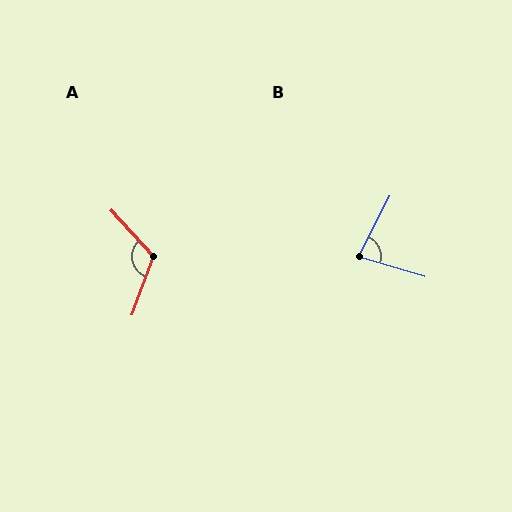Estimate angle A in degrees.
Approximately 118 degrees.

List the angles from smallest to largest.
B (80°), A (118°).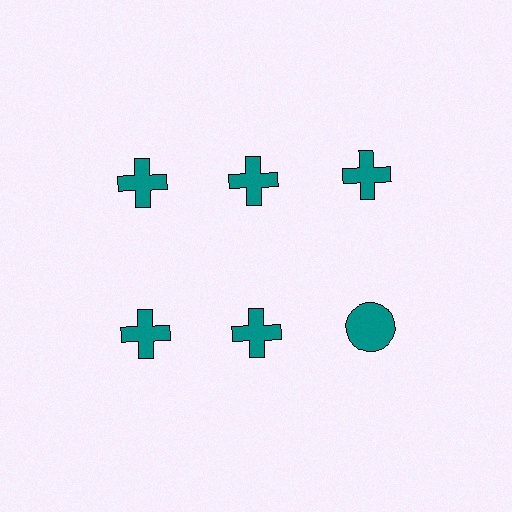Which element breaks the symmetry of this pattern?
The teal circle in the second row, center column breaks the symmetry. All other shapes are teal crosses.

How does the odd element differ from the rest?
It has a different shape: circle instead of cross.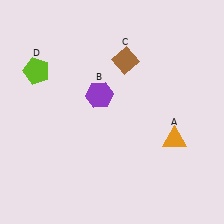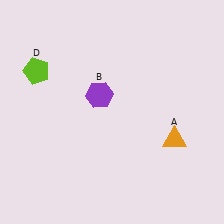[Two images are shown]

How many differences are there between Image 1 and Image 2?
There is 1 difference between the two images.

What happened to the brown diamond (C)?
The brown diamond (C) was removed in Image 2. It was in the top-right area of Image 1.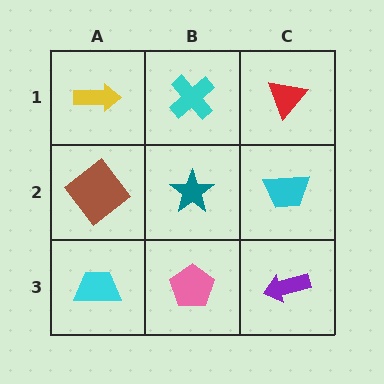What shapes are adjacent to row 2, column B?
A cyan cross (row 1, column B), a pink pentagon (row 3, column B), a brown diamond (row 2, column A), a cyan trapezoid (row 2, column C).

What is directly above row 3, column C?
A cyan trapezoid.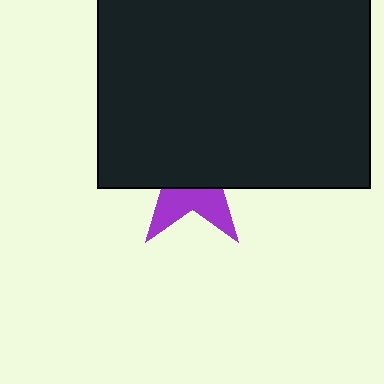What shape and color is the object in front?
The object in front is a black rectangle.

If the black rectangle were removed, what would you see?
You would see the complete purple star.